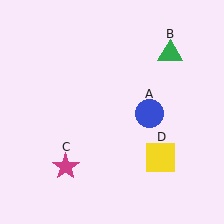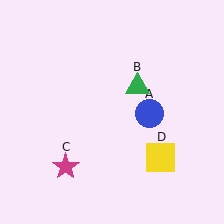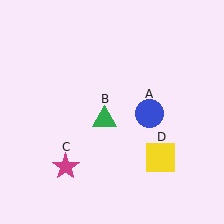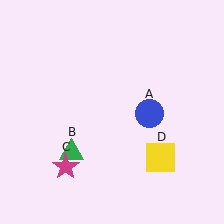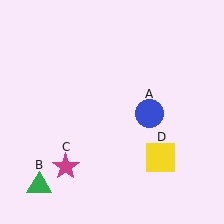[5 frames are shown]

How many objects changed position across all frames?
1 object changed position: green triangle (object B).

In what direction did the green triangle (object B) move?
The green triangle (object B) moved down and to the left.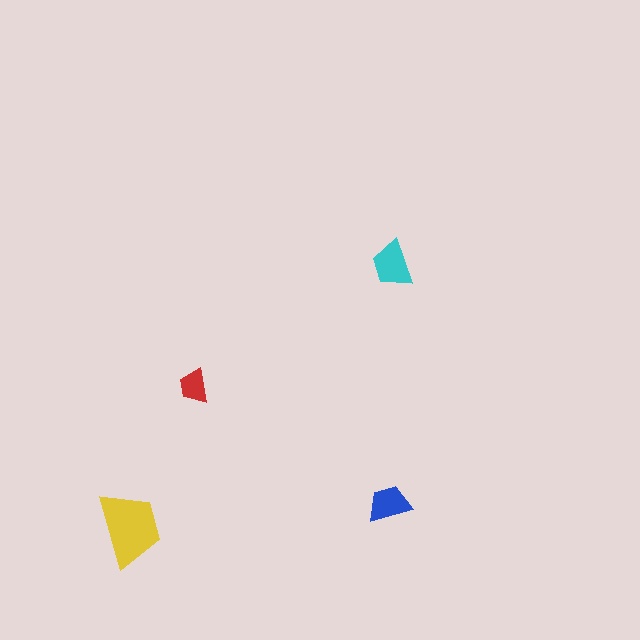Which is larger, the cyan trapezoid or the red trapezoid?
The cyan one.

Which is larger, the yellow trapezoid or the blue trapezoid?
The yellow one.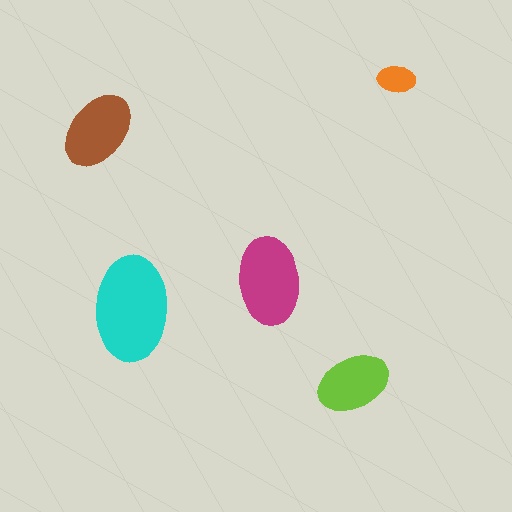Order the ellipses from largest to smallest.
the cyan one, the magenta one, the brown one, the lime one, the orange one.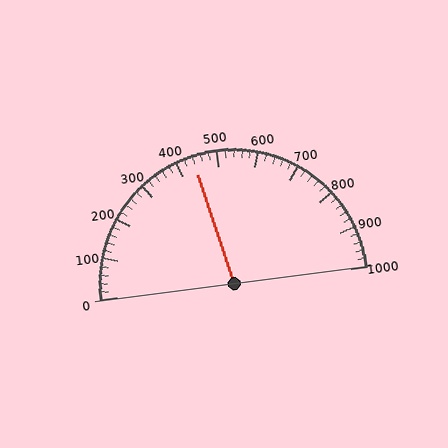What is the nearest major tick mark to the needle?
The nearest major tick mark is 400.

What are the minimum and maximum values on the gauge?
The gauge ranges from 0 to 1000.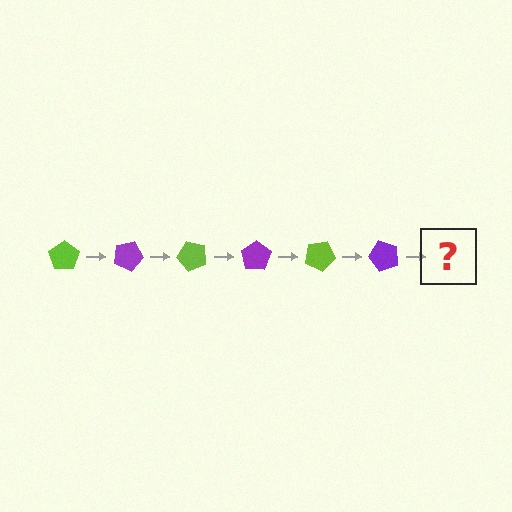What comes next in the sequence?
The next element should be a lime pentagon, rotated 150 degrees from the start.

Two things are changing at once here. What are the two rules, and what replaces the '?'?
The two rules are that it rotates 25 degrees each step and the color cycles through lime and purple. The '?' should be a lime pentagon, rotated 150 degrees from the start.